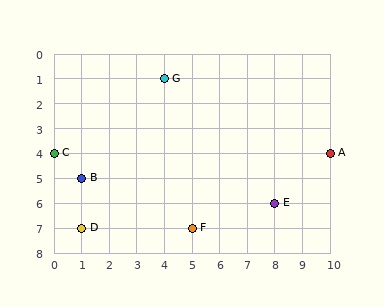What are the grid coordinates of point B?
Point B is at grid coordinates (1, 5).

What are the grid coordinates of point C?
Point C is at grid coordinates (0, 4).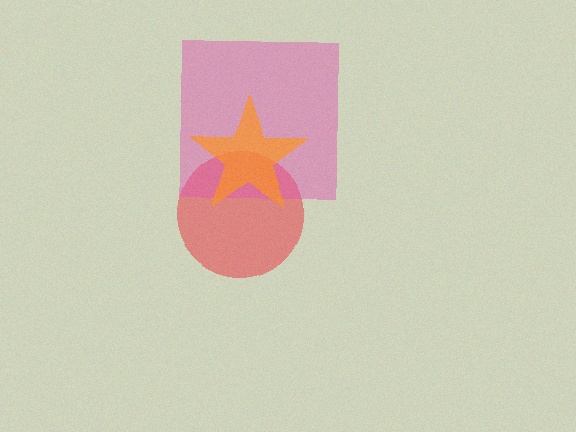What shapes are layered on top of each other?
The layered shapes are: a red circle, a pink square, an orange star.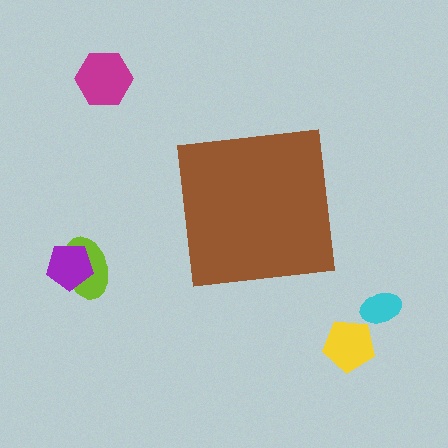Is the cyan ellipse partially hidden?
No, the cyan ellipse is fully visible.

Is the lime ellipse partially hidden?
No, the lime ellipse is fully visible.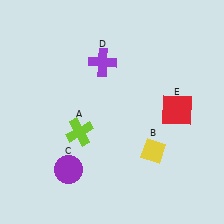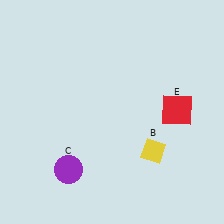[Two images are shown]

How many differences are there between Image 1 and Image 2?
There are 2 differences between the two images.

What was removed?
The lime cross (A), the purple cross (D) were removed in Image 2.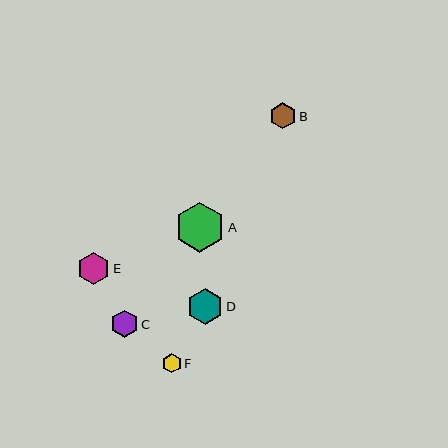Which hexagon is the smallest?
Hexagon F is the smallest with a size of approximately 19 pixels.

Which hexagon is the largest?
Hexagon A is the largest with a size of approximately 50 pixels.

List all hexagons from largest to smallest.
From largest to smallest: A, D, E, C, B, F.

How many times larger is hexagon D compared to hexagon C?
Hexagon D is approximately 1.3 times the size of hexagon C.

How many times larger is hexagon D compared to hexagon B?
Hexagon D is approximately 1.4 times the size of hexagon B.